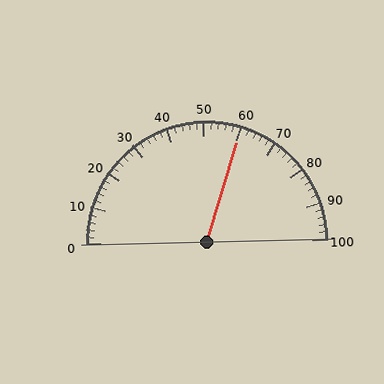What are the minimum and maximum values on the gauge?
The gauge ranges from 0 to 100.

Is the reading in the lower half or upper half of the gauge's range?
The reading is in the upper half of the range (0 to 100).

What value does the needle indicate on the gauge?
The needle indicates approximately 60.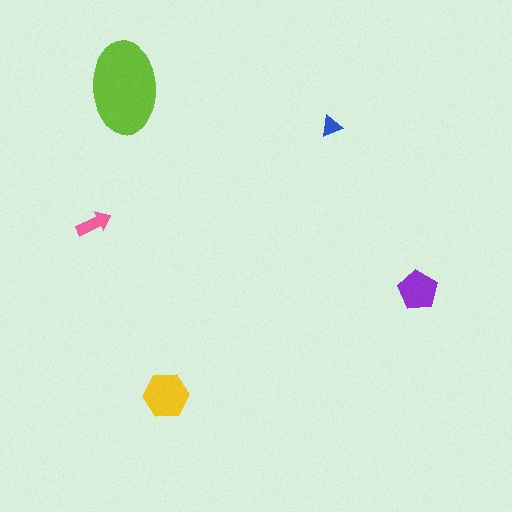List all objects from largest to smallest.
The lime ellipse, the yellow hexagon, the purple pentagon, the pink arrow, the blue triangle.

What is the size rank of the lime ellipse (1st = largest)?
1st.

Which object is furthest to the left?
The pink arrow is leftmost.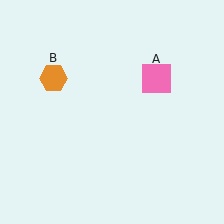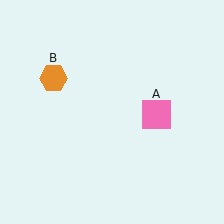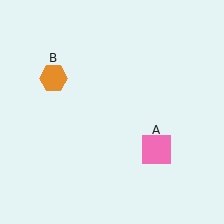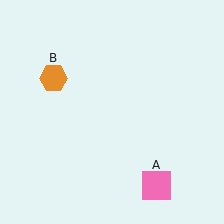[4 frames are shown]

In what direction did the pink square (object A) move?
The pink square (object A) moved down.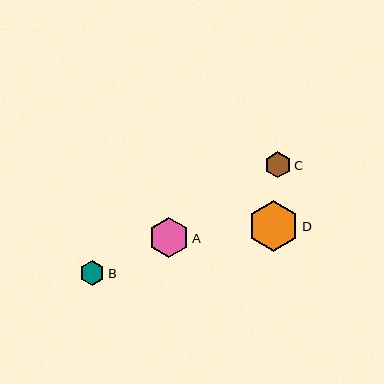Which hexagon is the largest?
Hexagon D is the largest with a size of approximately 51 pixels.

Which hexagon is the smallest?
Hexagon B is the smallest with a size of approximately 25 pixels.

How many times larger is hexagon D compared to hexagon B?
Hexagon D is approximately 2.0 times the size of hexagon B.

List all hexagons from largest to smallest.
From largest to smallest: D, A, C, B.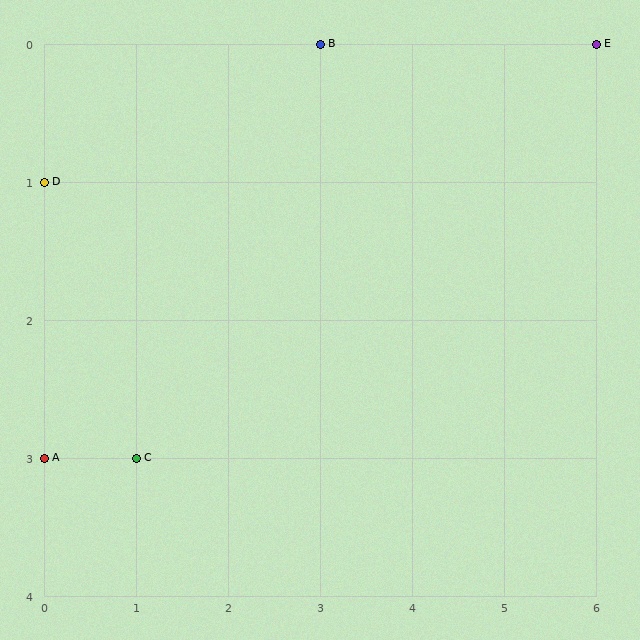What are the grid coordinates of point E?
Point E is at grid coordinates (6, 0).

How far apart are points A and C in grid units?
Points A and C are 1 column apart.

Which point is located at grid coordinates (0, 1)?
Point D is at (0, 1).